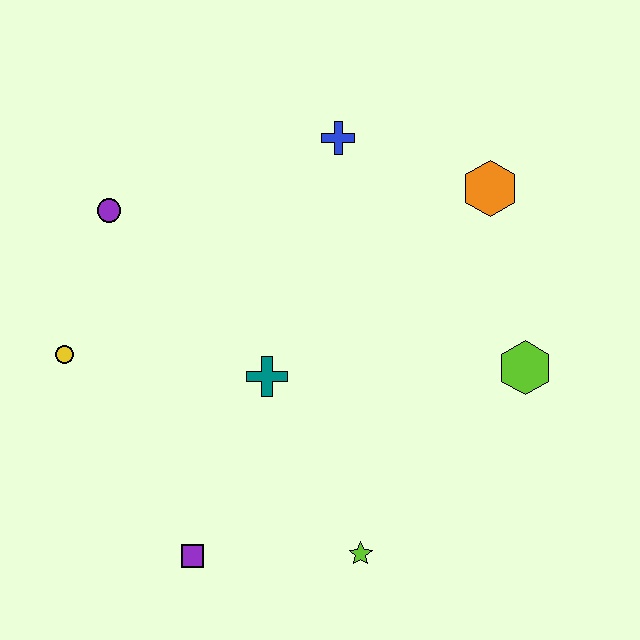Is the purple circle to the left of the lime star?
Yes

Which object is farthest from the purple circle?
The lime hexagon is farthest from the purple circle.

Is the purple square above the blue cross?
No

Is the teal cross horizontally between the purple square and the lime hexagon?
Yes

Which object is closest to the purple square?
The lime star is closest to the purple square.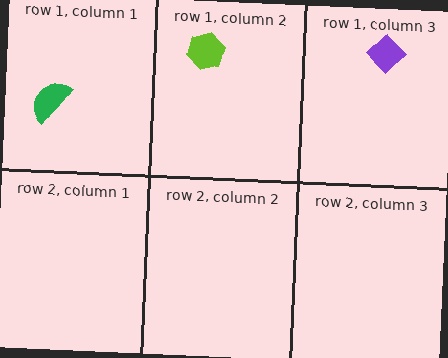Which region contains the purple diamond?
The row 1, column 3 region.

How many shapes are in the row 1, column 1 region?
1.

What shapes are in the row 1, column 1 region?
The green semicircle.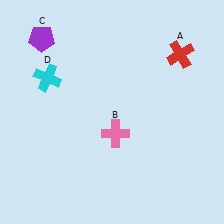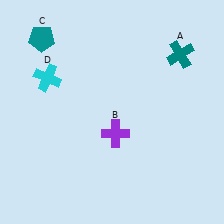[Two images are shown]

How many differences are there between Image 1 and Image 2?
There are 3 differences between the two images.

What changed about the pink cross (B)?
In Image 1, B is pink. In Image 2, it changed to purple.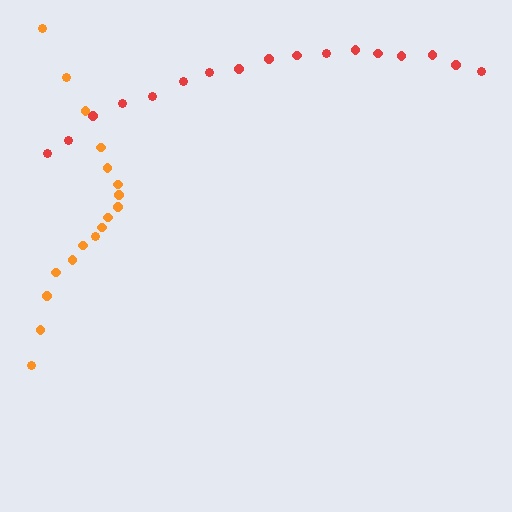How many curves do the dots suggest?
There are 2 distinct paths.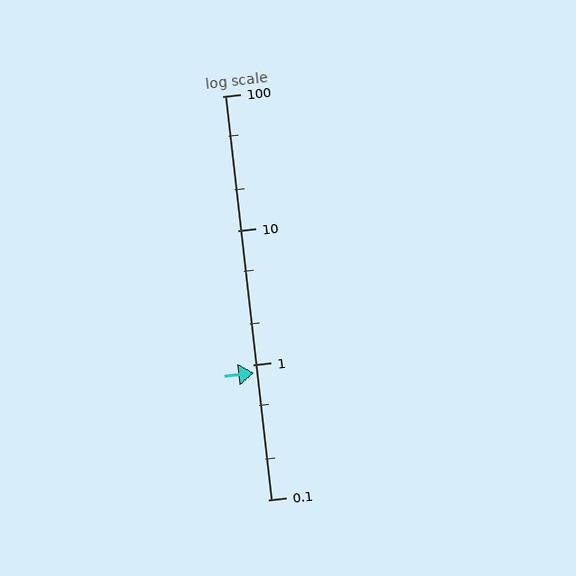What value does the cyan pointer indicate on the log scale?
The pointer indicates approximately 0.87.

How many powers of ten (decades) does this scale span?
The scale spans 3 decades, from 0.1 to 100.